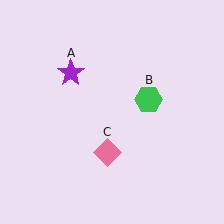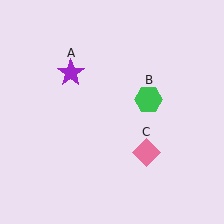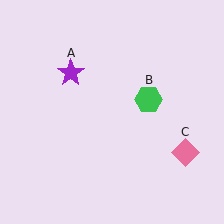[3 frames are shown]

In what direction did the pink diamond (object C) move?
The pink diamond (object C) moved right.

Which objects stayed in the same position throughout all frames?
Purple star (object A) and green hexagon (object B) remained stationary.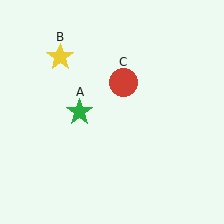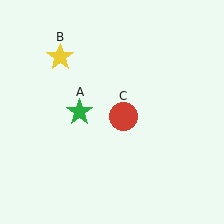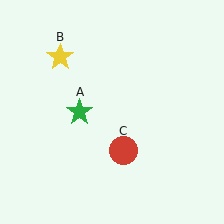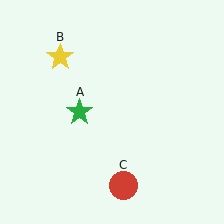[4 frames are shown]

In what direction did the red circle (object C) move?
The red circle (object C) moved down.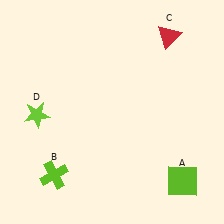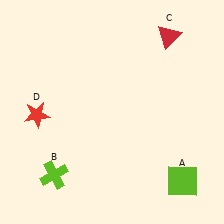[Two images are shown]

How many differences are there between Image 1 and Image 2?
There is 1 difference between the two images.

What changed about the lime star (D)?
In Image 1, D is lime. In Image 2, it changed to red.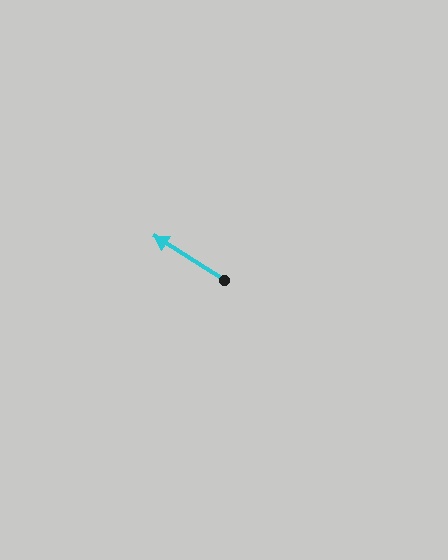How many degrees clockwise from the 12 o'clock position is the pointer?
Approximately 302 degrees.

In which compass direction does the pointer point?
Northwest.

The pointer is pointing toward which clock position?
Roughly 10 o'clock.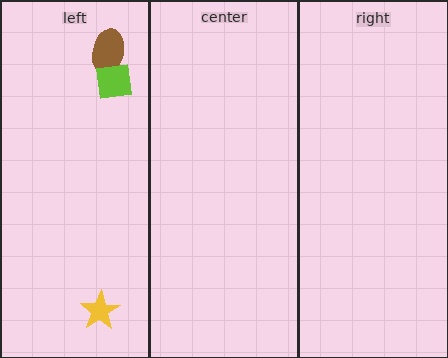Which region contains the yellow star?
The left region.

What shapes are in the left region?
The brown ellipse, the lime square, the yellow star.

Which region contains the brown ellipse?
The left region.